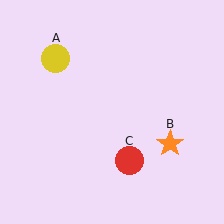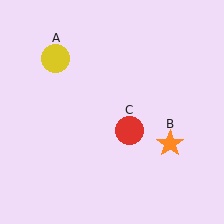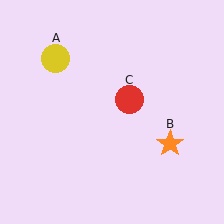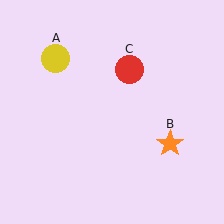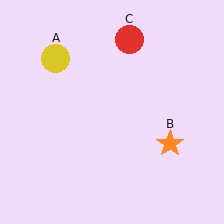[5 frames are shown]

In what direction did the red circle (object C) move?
The red circle (object C) moved up.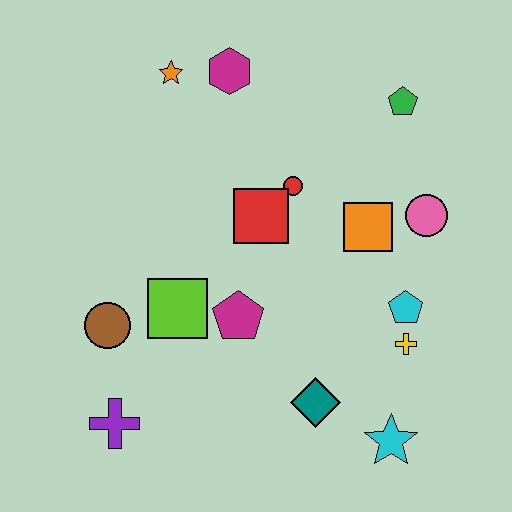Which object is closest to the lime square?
The magenta pentagon is closest to the lime square.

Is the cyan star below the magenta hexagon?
Yes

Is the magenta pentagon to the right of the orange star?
Yes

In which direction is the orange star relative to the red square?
The orange star is above the red square.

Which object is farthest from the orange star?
The cyan star is farthest from the orange star.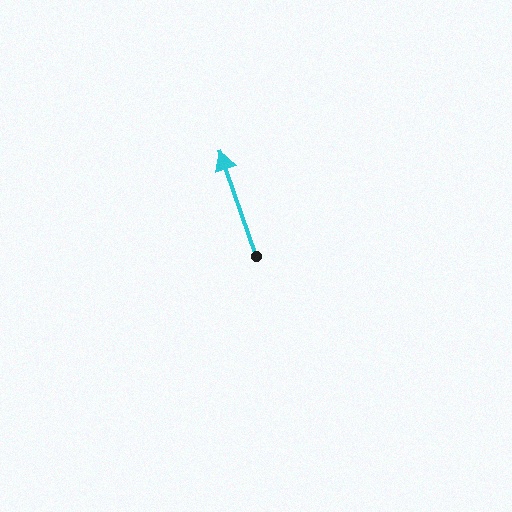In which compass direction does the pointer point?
North.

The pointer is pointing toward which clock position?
Roughly 11 o'clock.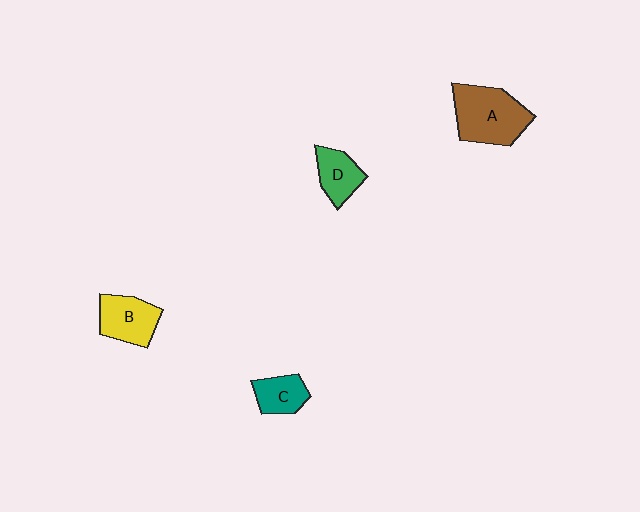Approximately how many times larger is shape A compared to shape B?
Approximately 1.5 times.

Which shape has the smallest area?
Shape C (teal).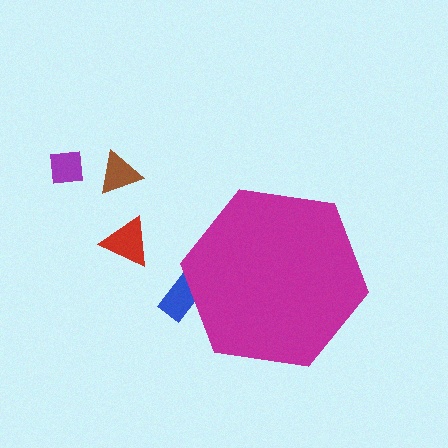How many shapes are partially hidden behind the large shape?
1 shape is partially hidden.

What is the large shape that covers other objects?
A magenta hexagon.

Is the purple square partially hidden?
No, the purple square is fully visible.